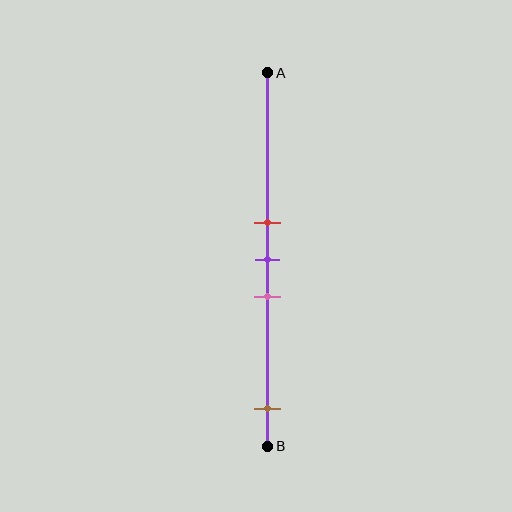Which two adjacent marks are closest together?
The red and purple marks are the closest adjacent pair.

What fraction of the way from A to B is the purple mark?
The purple mark is approximately 50% (0.5) of the way from A to B.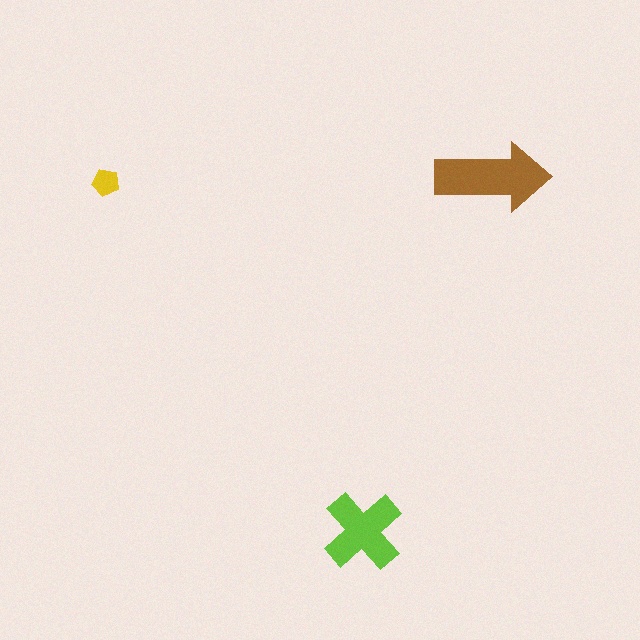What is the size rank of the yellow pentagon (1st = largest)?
3rd.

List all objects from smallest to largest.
The yellow pentagon, the lime cross, the brown arrow.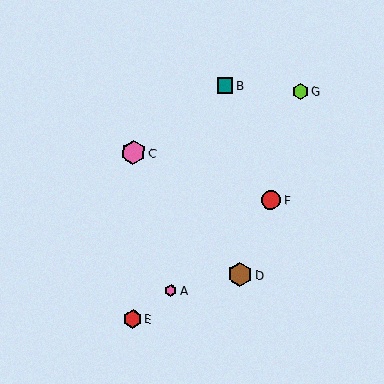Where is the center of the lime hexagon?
The center of the lime hexagon is at (300, 91).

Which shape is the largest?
The brown hexagon (labeled D) is the largest.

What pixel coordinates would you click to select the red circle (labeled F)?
Click at (271, 200) to select the red circle F.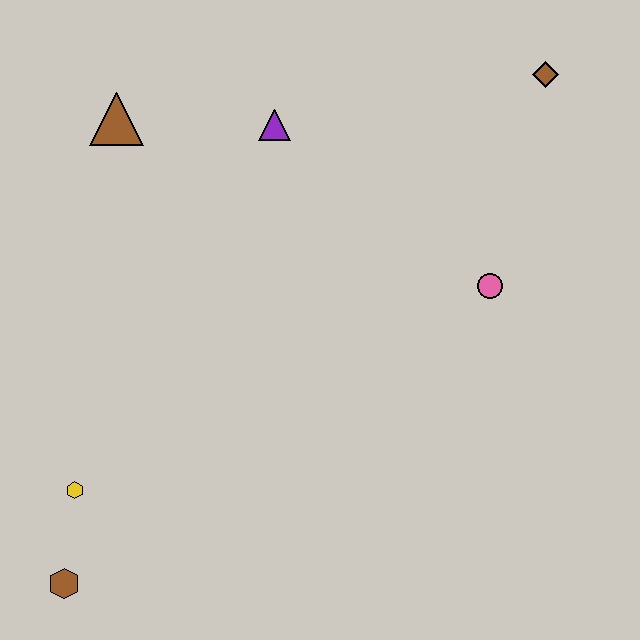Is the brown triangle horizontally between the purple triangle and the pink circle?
No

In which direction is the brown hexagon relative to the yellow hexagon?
The brown hexagon is below the yellow hexagon.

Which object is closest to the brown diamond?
The pink circle is closest to the brown diamond.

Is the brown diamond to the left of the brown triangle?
No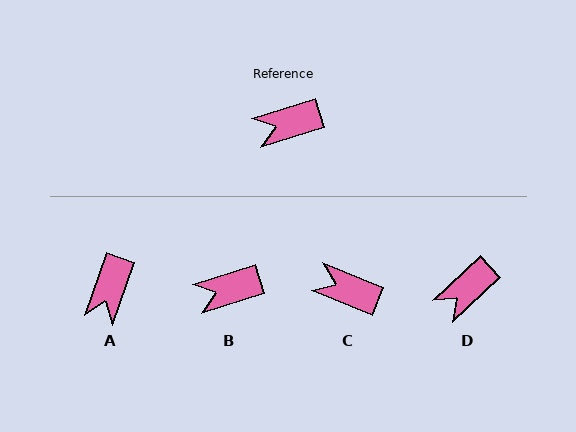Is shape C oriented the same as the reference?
No, it is off by about 40 degrees.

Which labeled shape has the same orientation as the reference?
B.